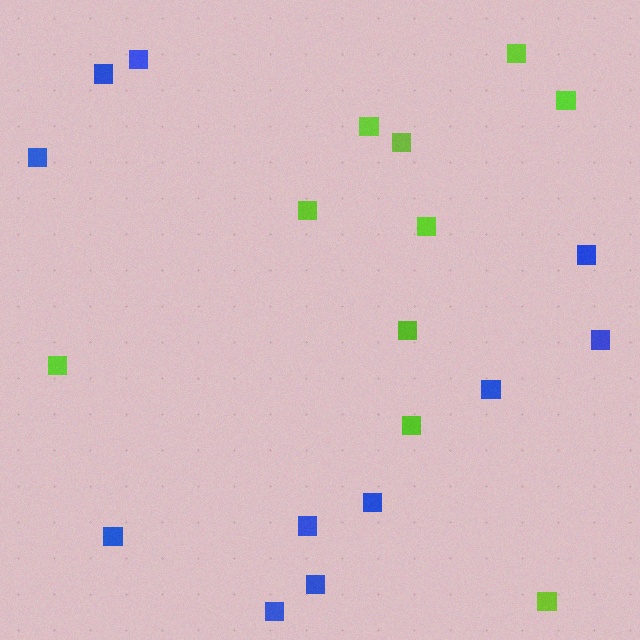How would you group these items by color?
There are 2 groups: one group of blue squares (11) and one group of lime squares (10).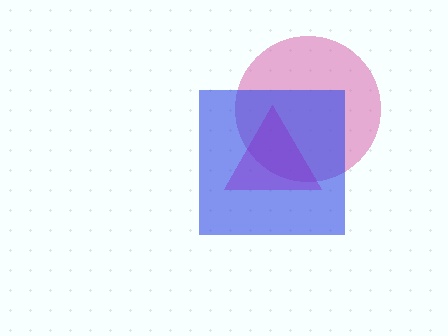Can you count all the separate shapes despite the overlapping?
Yes, there are 3 separate shapes.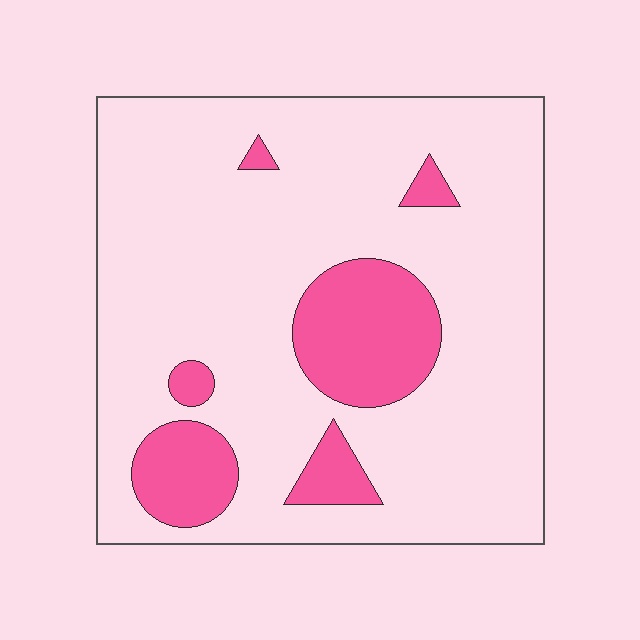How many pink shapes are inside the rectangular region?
6.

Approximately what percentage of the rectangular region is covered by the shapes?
Approximately 20%.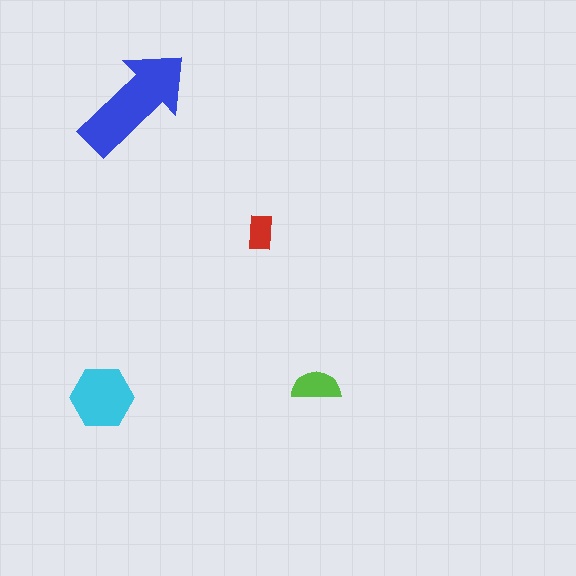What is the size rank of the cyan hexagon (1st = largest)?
2nd.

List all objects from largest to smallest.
The blue arrow, the cyan hexagon, the lime semicircle, the red rectangle.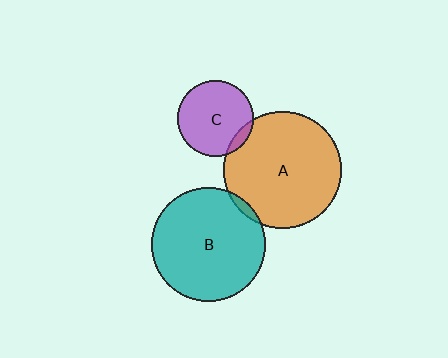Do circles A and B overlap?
Yes.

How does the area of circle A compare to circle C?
Approximately 2.4 times.